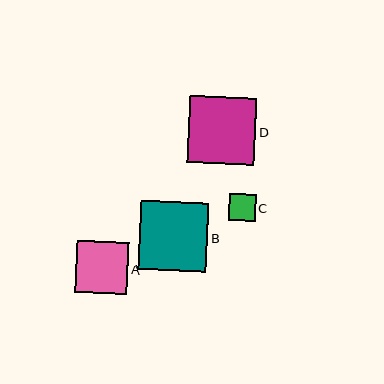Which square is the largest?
Square B is the largest with a size of approximately 69 pixels.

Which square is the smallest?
Square C is the smallest with a size of approximately 27 pixels.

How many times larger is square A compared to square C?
Square A is approximately 1.9 times the size of square C.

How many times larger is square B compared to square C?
Square B is approximately 2.6 times the size of square C.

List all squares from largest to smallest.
From largest to smallest: B, D, A, C.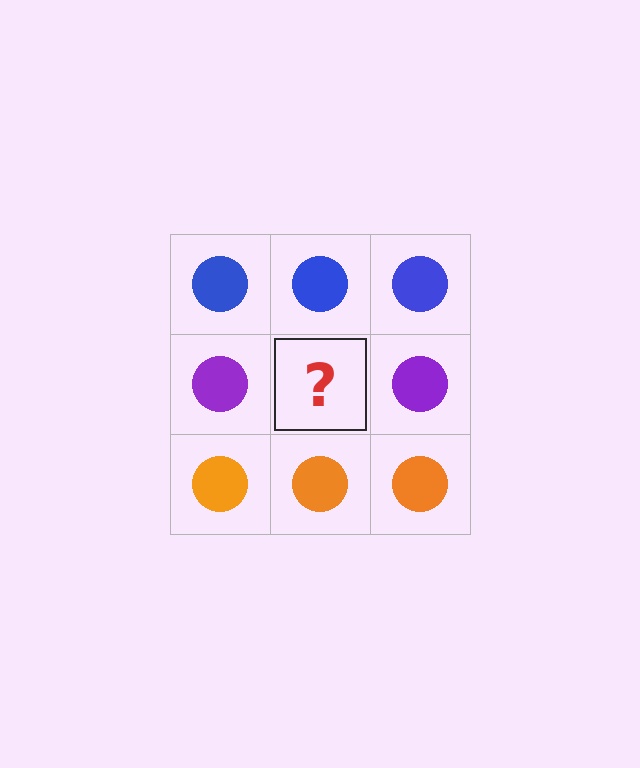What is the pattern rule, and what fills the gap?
The rule is that each row has a consistent color. The gap should be filled with a purple circle.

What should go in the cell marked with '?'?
The missing cell should contain a purple circle.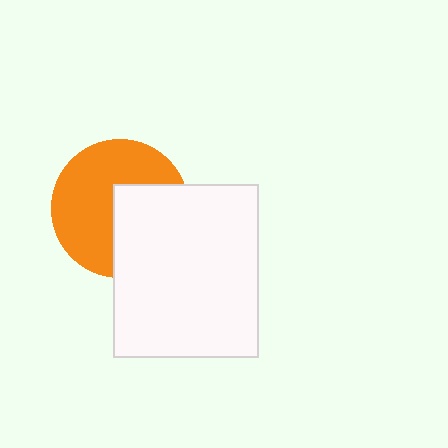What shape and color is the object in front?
The object in front is a white rectangle.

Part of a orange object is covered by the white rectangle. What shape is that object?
It is a circle.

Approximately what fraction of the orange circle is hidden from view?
Roughly 40% of the orange circle is hidden behind the white rectangle.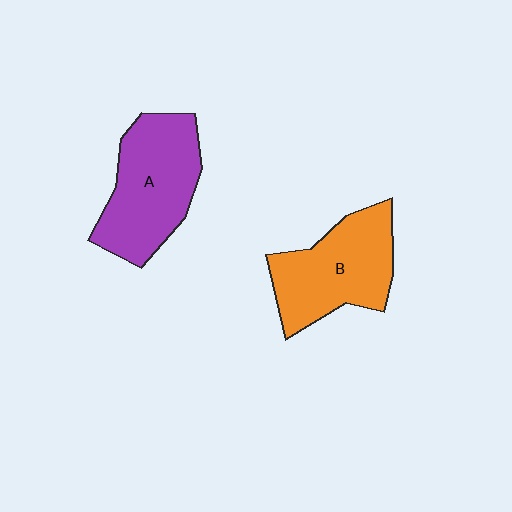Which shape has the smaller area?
Shape B (orange).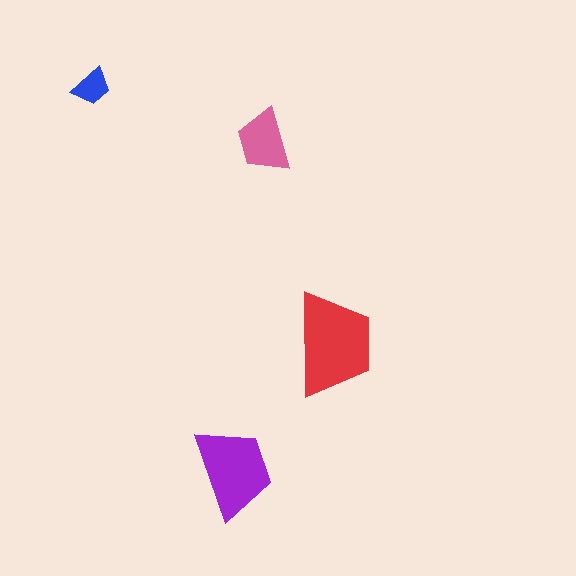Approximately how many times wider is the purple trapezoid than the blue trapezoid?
About 2.5 times wider.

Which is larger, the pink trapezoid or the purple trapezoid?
The purple one.